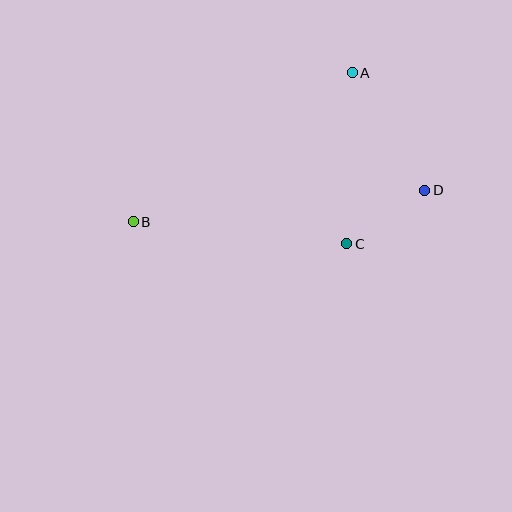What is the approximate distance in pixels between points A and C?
The distance between A and C is approximately 171 pixels.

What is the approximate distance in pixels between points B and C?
The distance between B and C is approximately 215 pixels.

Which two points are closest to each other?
Points C and D are closest to each other.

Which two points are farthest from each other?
Points B and D are farthest from each other.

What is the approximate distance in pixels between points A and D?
The distance between A and D is approximately 138 pixels.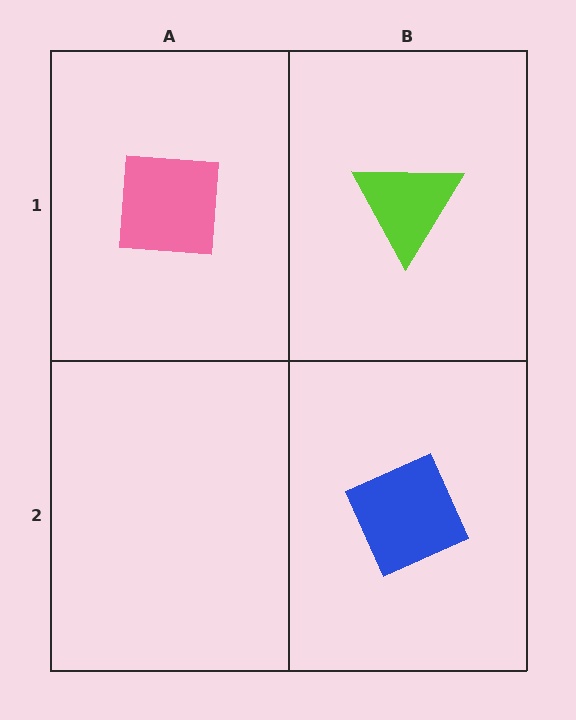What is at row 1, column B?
A lime triangle.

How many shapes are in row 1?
2 shapes.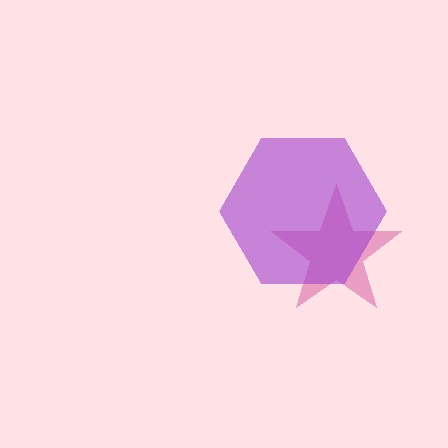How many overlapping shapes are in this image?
There are 2 overlapping shapes in the image.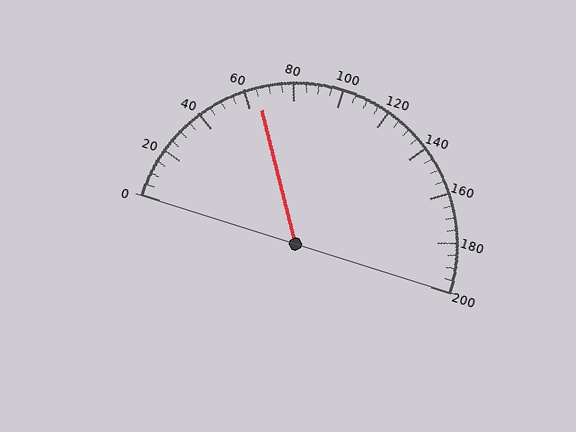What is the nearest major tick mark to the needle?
The nearest major tick mark is 60.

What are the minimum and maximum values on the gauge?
The gauge ranges from 0 to 200.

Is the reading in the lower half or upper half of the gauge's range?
The reading is in the lower half of the range (0 to 200).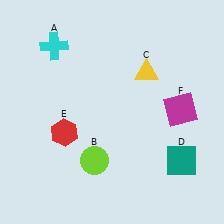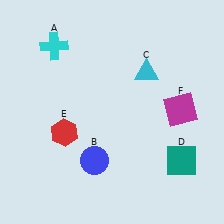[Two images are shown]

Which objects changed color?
B changed from lime to blue. C changed from yellow to cyan.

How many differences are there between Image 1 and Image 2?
There are 2 differences between the two images.